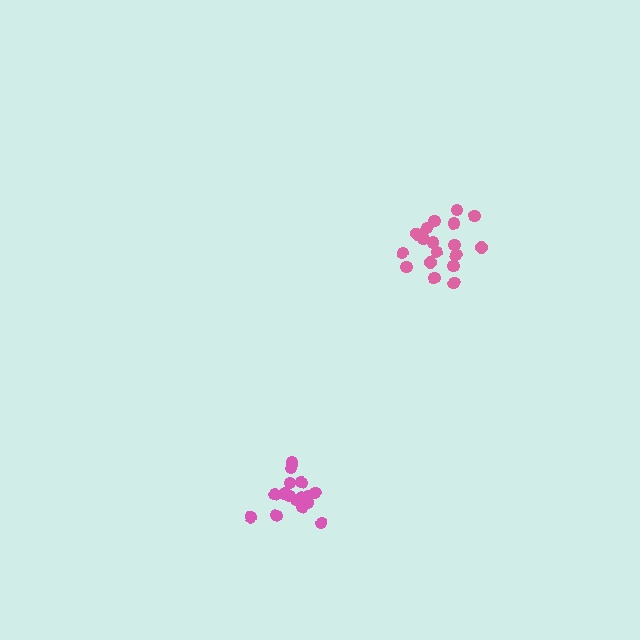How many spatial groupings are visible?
There are 2 spatial groupings.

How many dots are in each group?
Group 1: 18 dots, Group 2: 16 dots (34 total).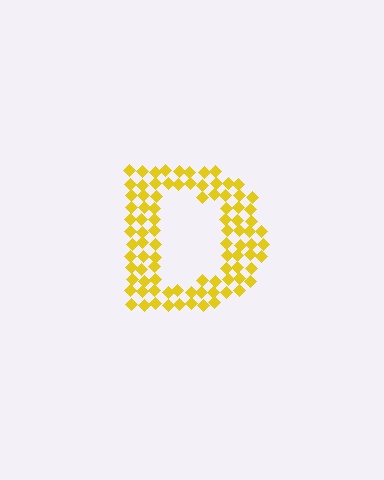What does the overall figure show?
The overall figure shows the letter D.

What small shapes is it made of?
It is made of small diamonds.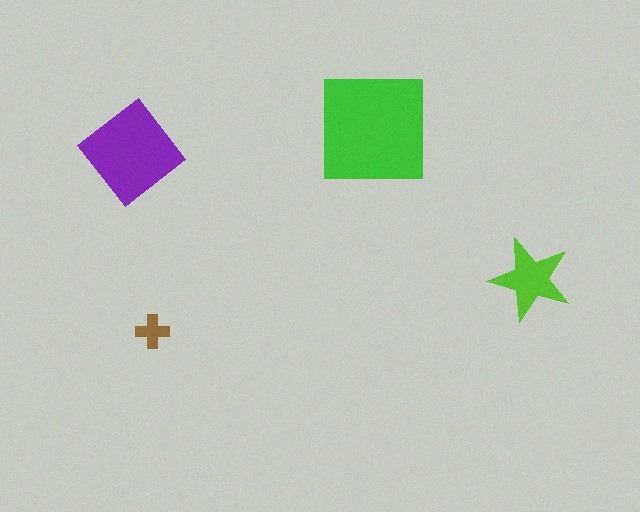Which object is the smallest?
The brown cross.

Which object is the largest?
The green square.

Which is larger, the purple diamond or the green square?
The green square.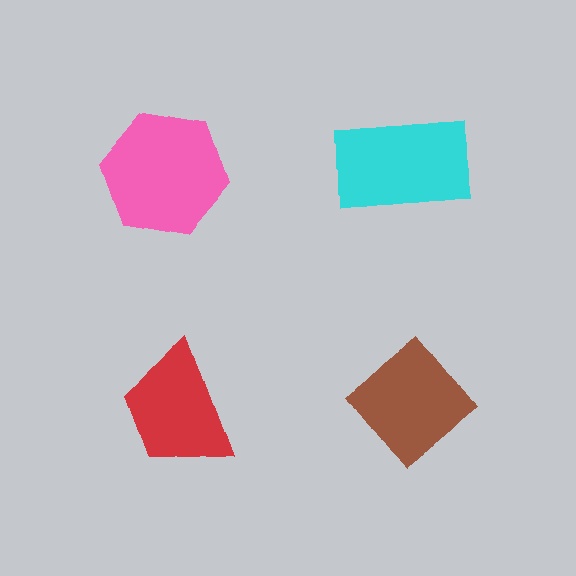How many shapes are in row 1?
2 shapes.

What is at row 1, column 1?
A pink hexagon.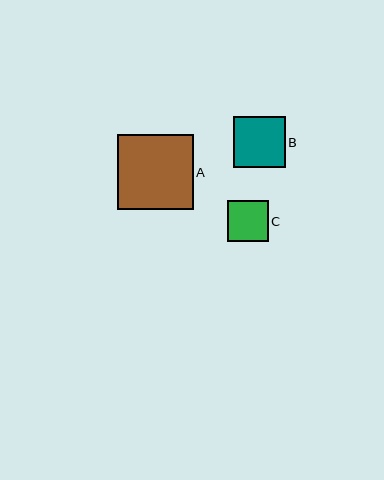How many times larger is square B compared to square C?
Square B is approximately 1.2 times the size of square C.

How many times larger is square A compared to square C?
Square A is approximately 1.8 times the size of square C.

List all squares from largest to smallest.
From largest to smallest: A, B, C.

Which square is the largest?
Square A is the largest with a size of approximately 75 pixels.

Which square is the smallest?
Square C is the smallest with a size of approximately 41 pixels.